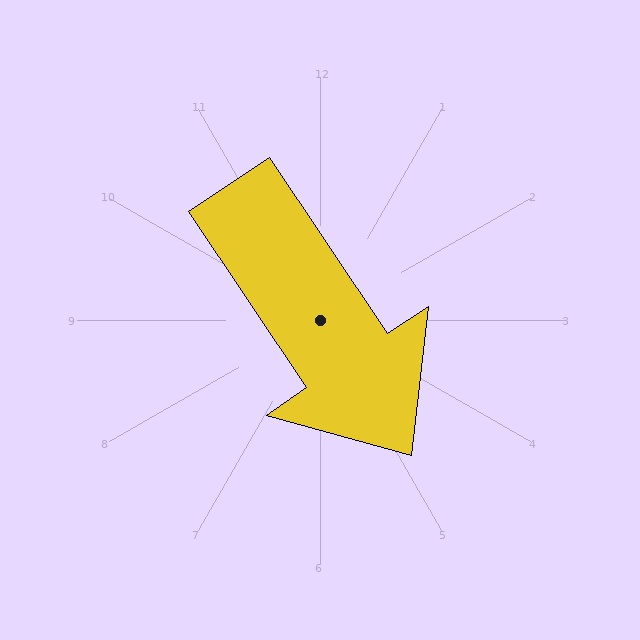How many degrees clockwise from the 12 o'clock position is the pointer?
Approximately 146 degrees.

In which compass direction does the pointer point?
Southeast.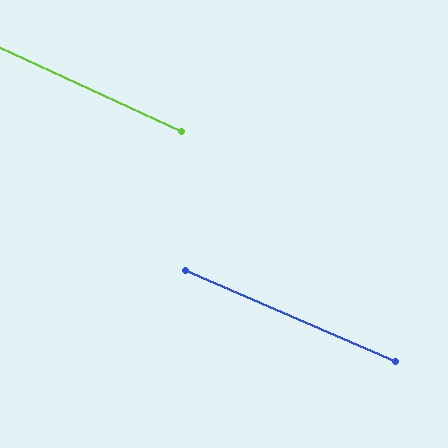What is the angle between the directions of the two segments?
Approximately 2 degrees.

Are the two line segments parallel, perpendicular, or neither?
Parallel — their directions differ by only 1.5°.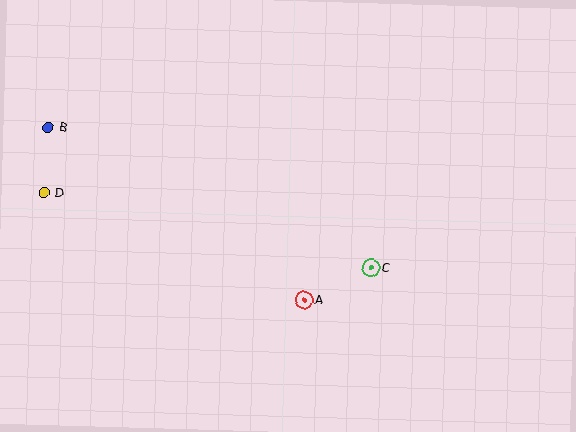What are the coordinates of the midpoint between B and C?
The midpoint between B and C is at (209, 198).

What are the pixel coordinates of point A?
Point A is at (304, 300).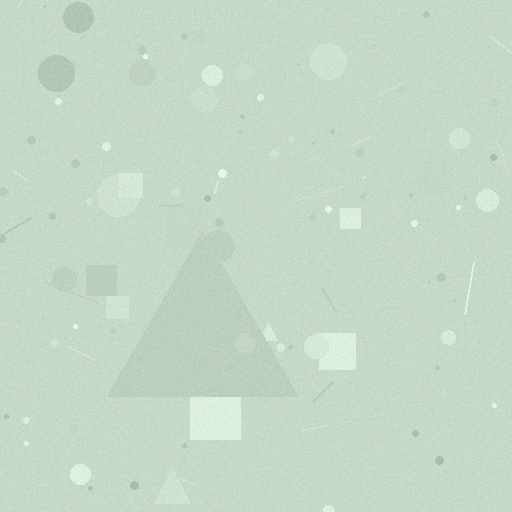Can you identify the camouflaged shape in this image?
The camouflaged shape is a triangle.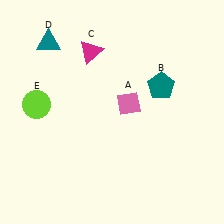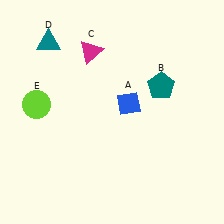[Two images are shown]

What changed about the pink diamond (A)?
In Image 1, A is pink. In Image 2, it changed to blue.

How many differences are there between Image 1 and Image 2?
There is 1 difference between the two images.